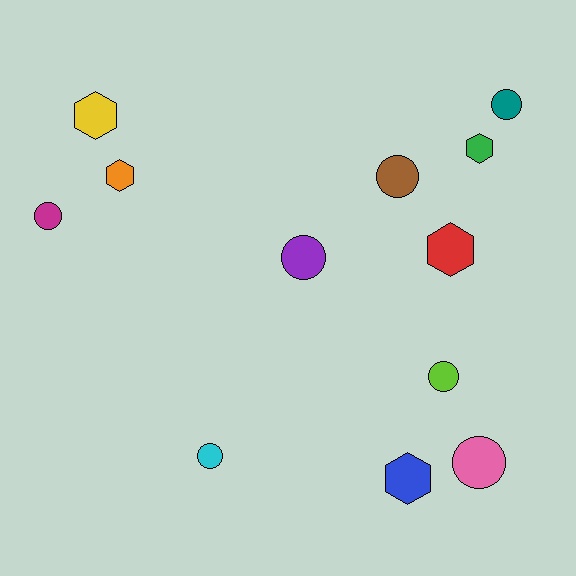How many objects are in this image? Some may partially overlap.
There are 12 objects.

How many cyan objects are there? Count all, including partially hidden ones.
There is 1 cyan object.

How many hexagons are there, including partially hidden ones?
There are 5 hexagons.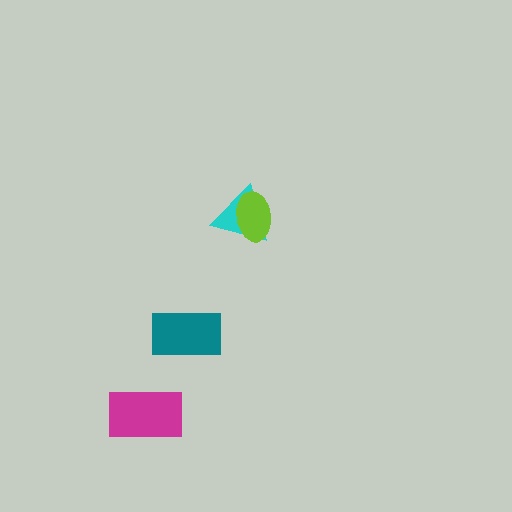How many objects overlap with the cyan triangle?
1 object overlaps with the cyan triangle.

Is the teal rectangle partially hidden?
No, no other shape covers it.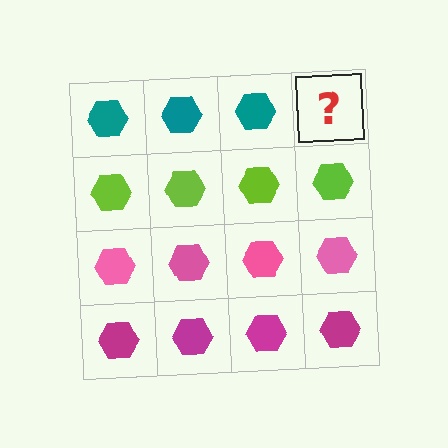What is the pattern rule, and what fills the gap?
The rule is that each row has a consistent color. The gap should be filled with a teal hexagon.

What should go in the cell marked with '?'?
The missing cell should contain a teal hexagon.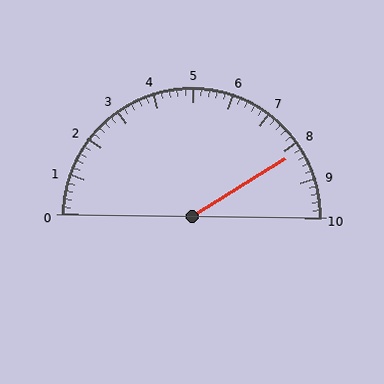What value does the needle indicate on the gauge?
The needle indicates approximately 8.2.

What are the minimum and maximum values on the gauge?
The gauge ranges from 0 to 10.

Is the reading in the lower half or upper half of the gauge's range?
The reading is in the upper half of the range (0 to 10).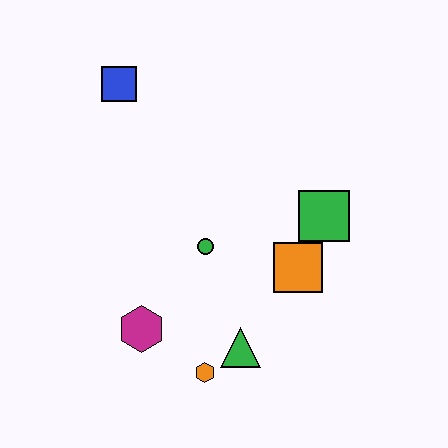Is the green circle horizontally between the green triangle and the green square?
No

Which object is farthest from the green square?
The blue square is farthest from the green square.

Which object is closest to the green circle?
The orange square is closest to the green circle.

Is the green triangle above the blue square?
No